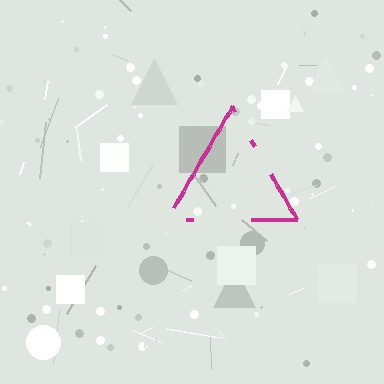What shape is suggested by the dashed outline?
The dashed outline suggests a triangle.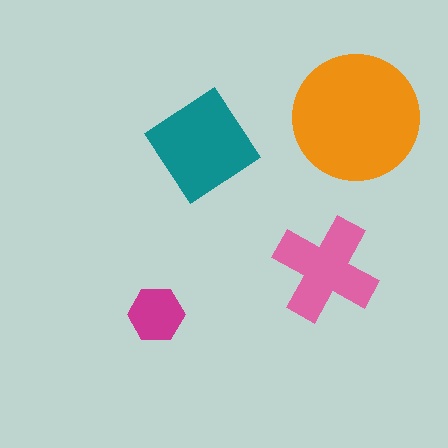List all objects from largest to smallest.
The orange circle, the teal diamond, the pink cross, the magenta hexagon.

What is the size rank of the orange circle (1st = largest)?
1st.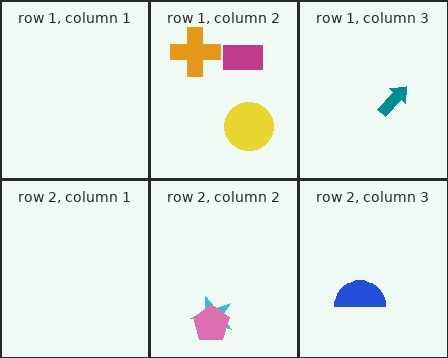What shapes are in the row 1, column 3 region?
The teal arrow.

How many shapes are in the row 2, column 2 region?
2.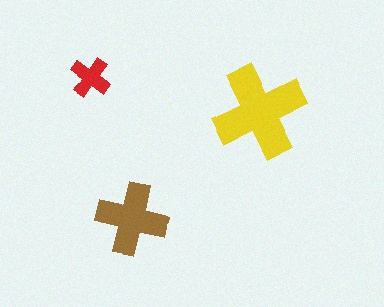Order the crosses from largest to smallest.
the yellow one, the brown one, the red one.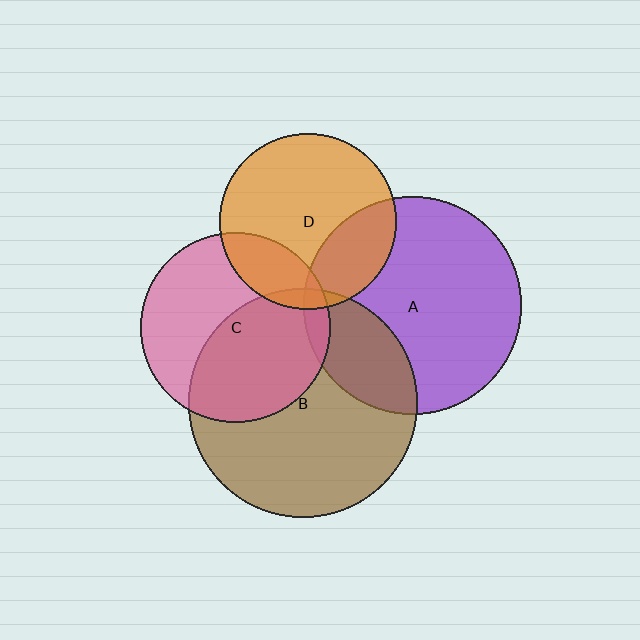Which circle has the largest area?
Circle B (brown).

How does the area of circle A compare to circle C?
Approximately 1.3 times.